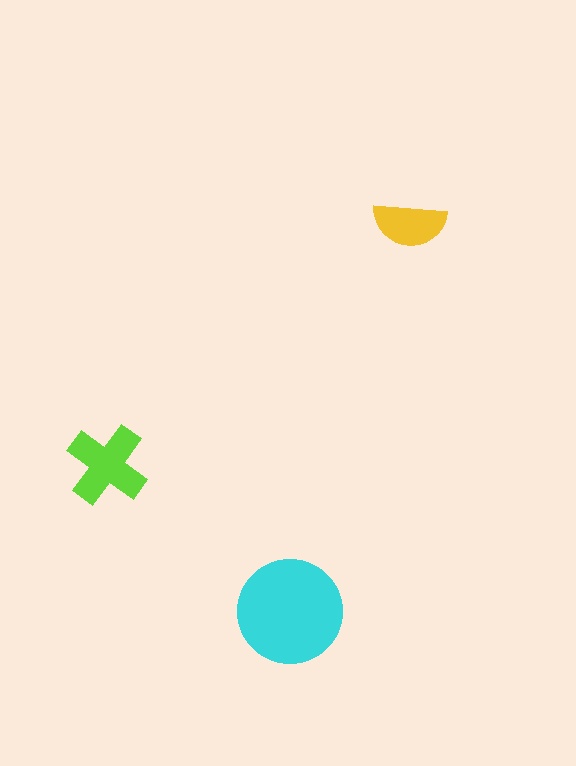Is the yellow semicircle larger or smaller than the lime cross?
Smaller.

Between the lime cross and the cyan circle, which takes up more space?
The cyan circle.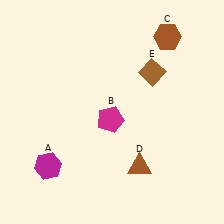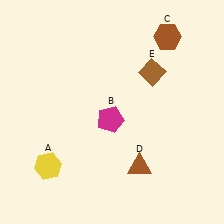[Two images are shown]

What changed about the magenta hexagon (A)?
In Image 1, A is magenta. In Image 2, it changed to yellow.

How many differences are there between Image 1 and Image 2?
There is 1 difference between the two images.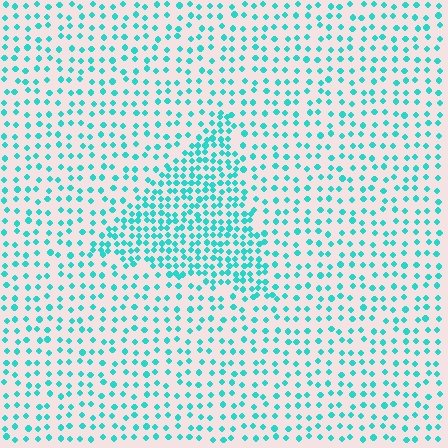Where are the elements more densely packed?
The elements are more densely packed inside the triangle boundary.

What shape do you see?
I see a triangle.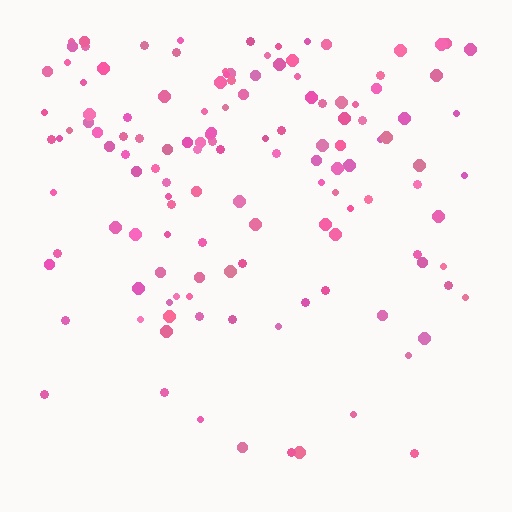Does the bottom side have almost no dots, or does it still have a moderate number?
Still a moderate number, just noticeably fewer than the top.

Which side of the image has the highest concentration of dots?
The top.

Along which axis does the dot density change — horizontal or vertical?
Vertical.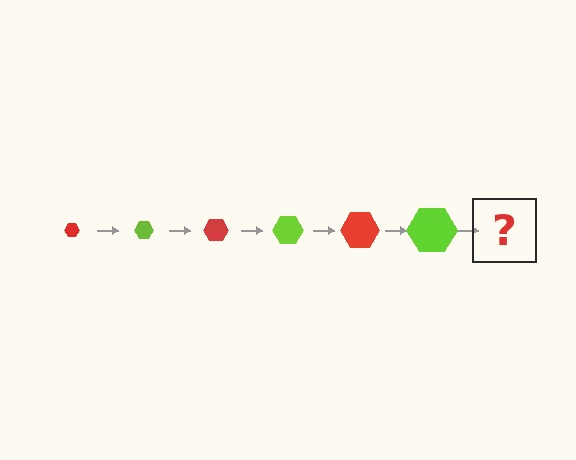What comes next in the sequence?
The next element should be a red hexagon, larger than the previous one.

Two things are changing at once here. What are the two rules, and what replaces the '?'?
The two rules are that the hexagon grows larger each step and the color cycles through red and lime. The '?' should be a red hexagon, larger than the previous one.